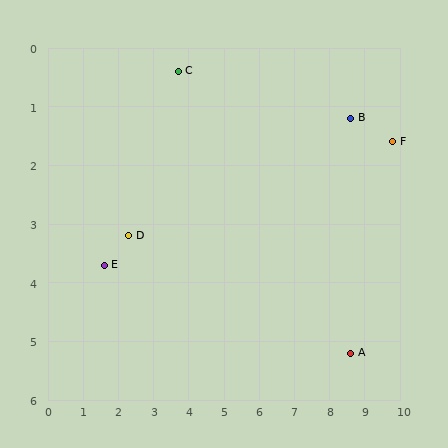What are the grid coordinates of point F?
Point F is at approximately (9.8, 1.6).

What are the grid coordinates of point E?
Point E is at approximately (1.6, 3.7).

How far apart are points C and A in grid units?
Points C and A are about 6.9 grid units apart.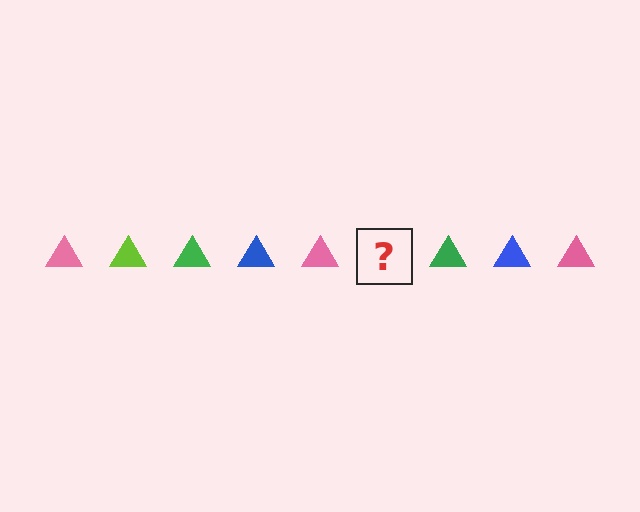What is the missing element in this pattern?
The missing element is a lime triangle.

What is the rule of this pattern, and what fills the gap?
The rule is that the pattern cycles through pink, lime, green, blue triangles. The gap should be filled with a lime triangle.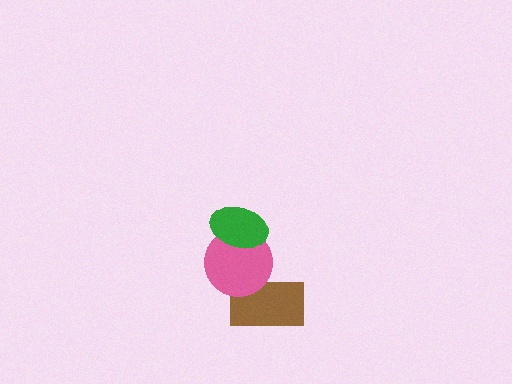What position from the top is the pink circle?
The pink circle is 2nd from the top.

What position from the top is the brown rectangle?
The brown rectangle is 3rd from the top.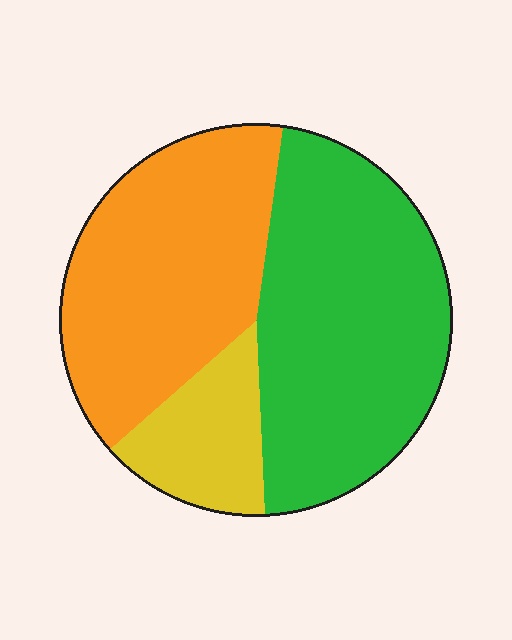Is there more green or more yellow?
Green.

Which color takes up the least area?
Yellow, at roughly 15%.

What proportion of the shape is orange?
Orange takes up about two fifths (2/5) of the shape.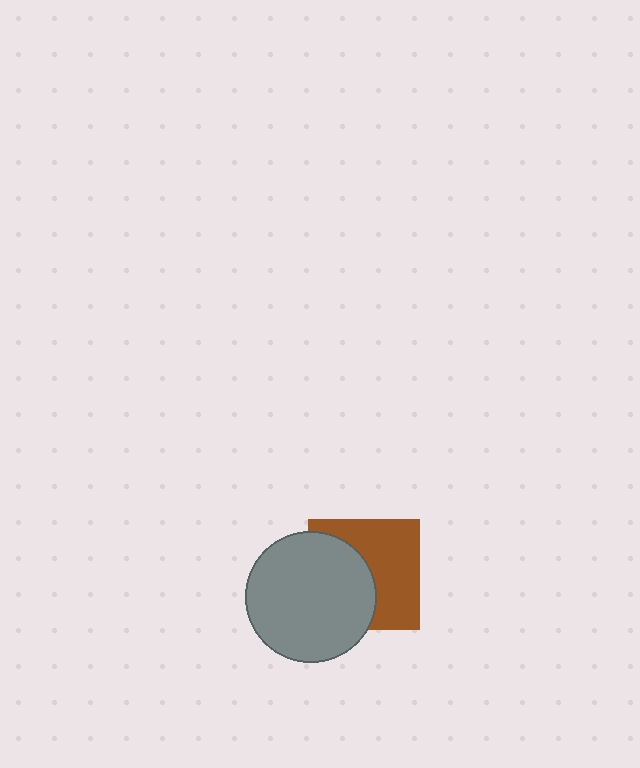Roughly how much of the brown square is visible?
About half of it is visible (roughly 53%).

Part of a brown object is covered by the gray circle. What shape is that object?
It is a square.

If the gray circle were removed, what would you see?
You would see the complete brown square.